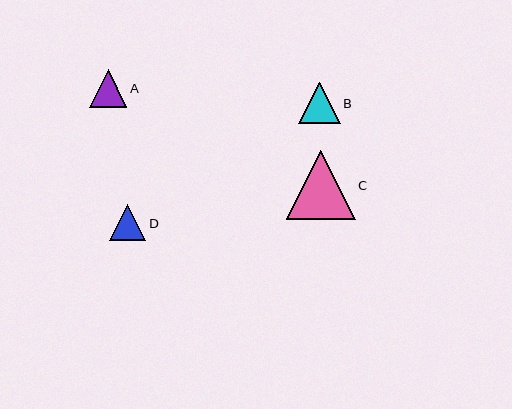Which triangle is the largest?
Triangle C is the largest with a size of approximately 69 pixels.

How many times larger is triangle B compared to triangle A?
Triangle B is approximately 1.1 times the size of triangle A.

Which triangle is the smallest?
Triangle D is the smallest with a size of approximately 36 pixels.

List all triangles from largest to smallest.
From largest to smallest: C, B, A, D.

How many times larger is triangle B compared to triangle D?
Triangle B is approximately 1.2 times the size of triangle D.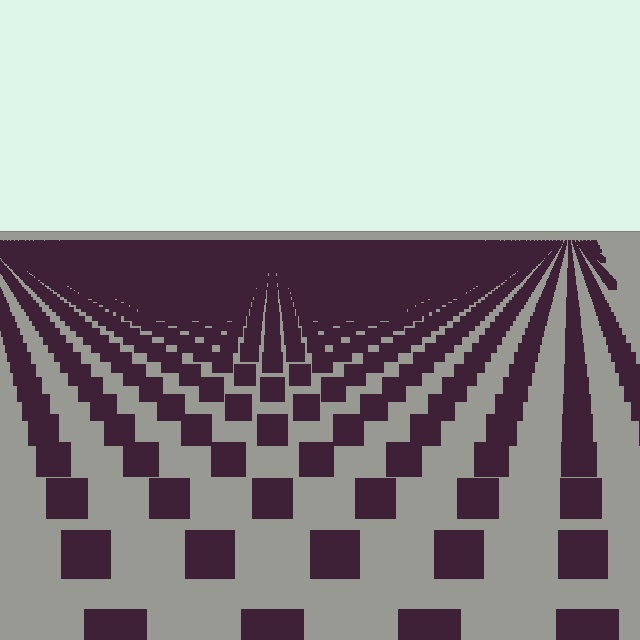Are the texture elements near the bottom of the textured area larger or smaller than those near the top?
Larger. Near the bottom, elements are closer to the viewer and appear at a bigger on-screen size.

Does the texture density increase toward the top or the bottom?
Density increases toward the top.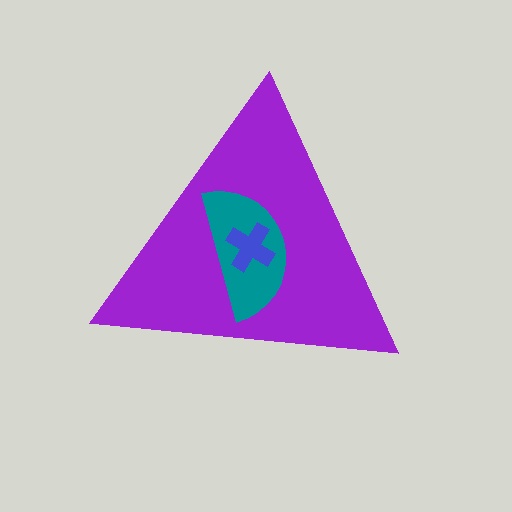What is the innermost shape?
The blue cross.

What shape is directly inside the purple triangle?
The teal semicircle.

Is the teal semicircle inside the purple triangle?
Yes.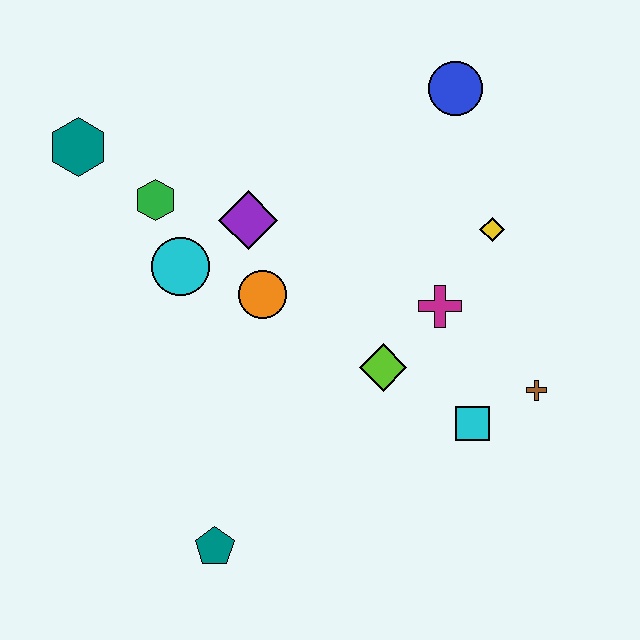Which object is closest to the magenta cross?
The lime diamond is closest to the magenta cross.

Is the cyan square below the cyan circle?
Yes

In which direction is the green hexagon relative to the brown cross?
The green hexagon is to the left of the brown cross.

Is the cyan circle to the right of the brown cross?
No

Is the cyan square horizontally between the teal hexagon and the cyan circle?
No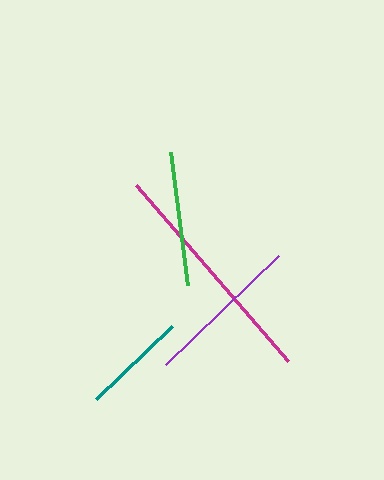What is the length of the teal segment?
The teal segment is approximately 105 pixels long.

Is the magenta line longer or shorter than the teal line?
The magenta line is longer than the teal line.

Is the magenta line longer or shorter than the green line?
The magenta line is longer than the green line.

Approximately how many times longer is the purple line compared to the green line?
The purple line is approximately 1.2 times the length of the green line.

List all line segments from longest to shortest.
From longest to shortest: magenta, purple, green, teal.